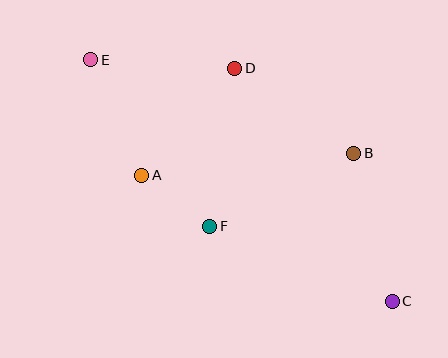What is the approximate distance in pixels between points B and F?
The distance between B and F is approximately 162 pixels.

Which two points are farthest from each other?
Points C and E are farthest from each other.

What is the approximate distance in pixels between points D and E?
The distance between D and E is approximately 145 pixels.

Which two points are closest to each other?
Points A and F are closest to each other.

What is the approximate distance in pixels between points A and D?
The distance between A and D is approximately 142 pixels.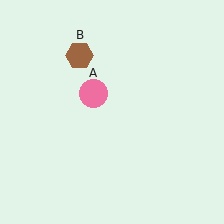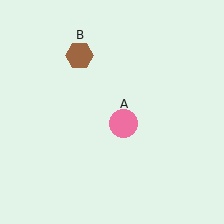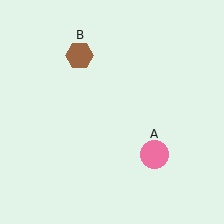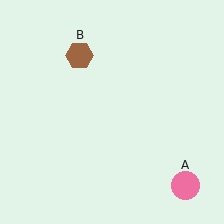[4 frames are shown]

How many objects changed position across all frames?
1 object changed position: pink circle (object A).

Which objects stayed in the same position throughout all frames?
Brown hexagon (object B) remained stationary.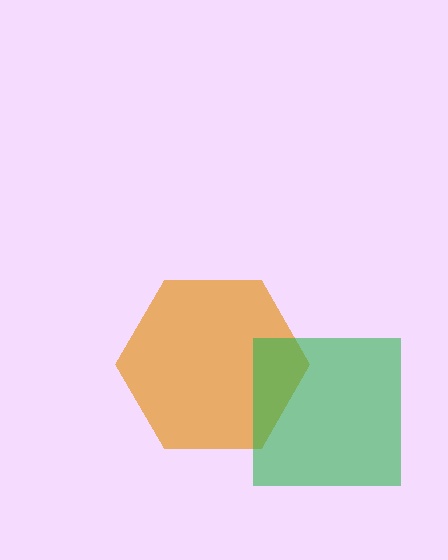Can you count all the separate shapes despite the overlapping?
Yes, there are 2 separate shapes.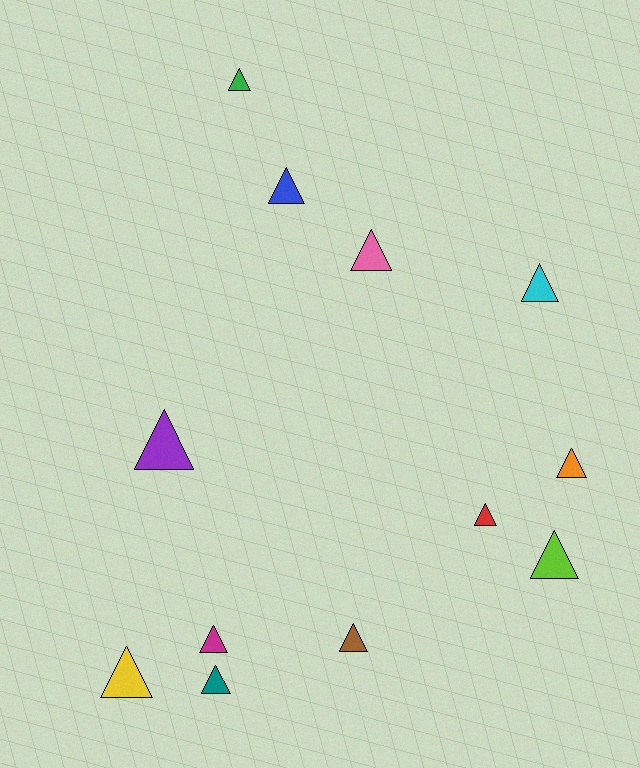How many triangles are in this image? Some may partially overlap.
There are 12 triangles.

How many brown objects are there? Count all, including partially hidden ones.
There is 1 brown object.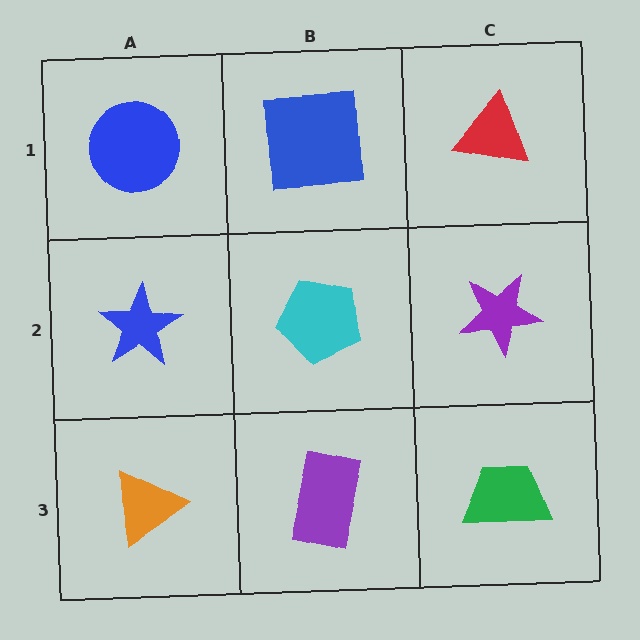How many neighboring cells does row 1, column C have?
2.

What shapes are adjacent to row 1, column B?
A cyan pentagon (row 2, column B), a blue circle (row 1, column A), a red triangle (row 1, column C).